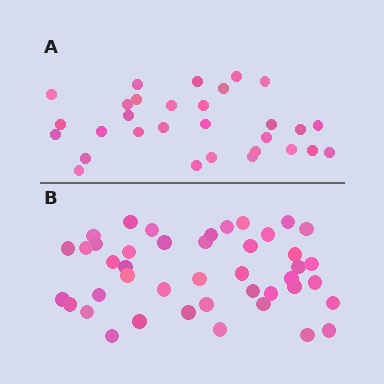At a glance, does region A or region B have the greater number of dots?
Region B (the bottom region) has more dots.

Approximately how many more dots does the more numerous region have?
Region B has approximately 15 more dots than region A.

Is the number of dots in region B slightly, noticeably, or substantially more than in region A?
Region B has noticeably more, but not dramatically so. The ratio is roughly 1.4 to 1.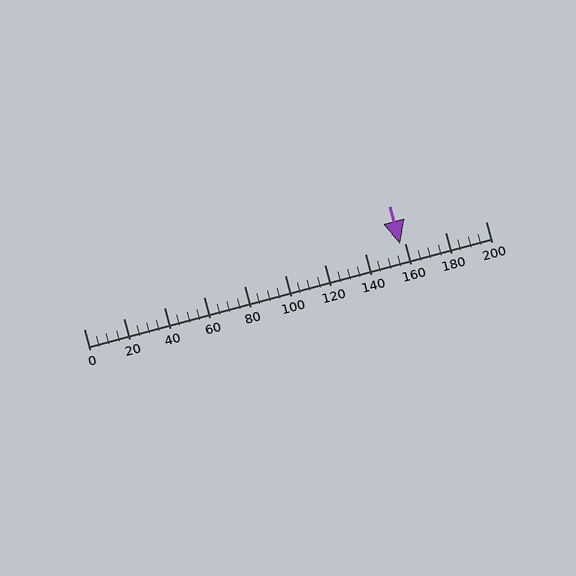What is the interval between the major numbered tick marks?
The major tick marks are spaced 20 units apart.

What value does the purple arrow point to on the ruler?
The purple arrow points to approximately 157.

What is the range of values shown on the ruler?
The ruler shows values from 0 to 200.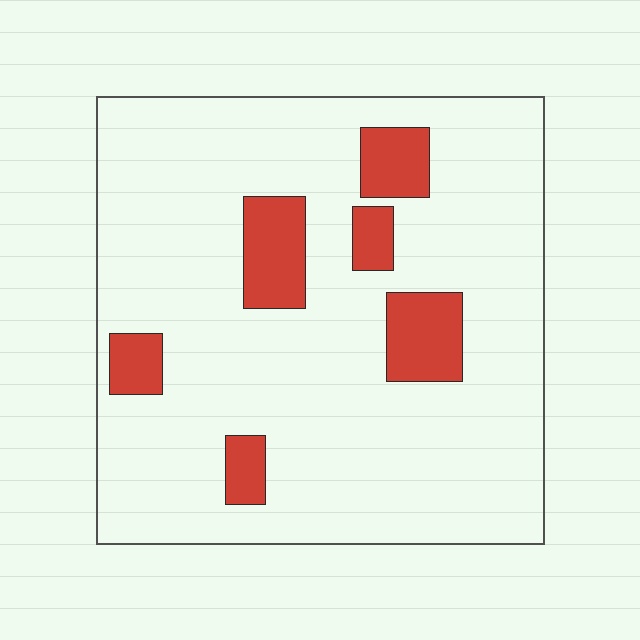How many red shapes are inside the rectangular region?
6.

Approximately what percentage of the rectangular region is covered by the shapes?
Approximately 15%.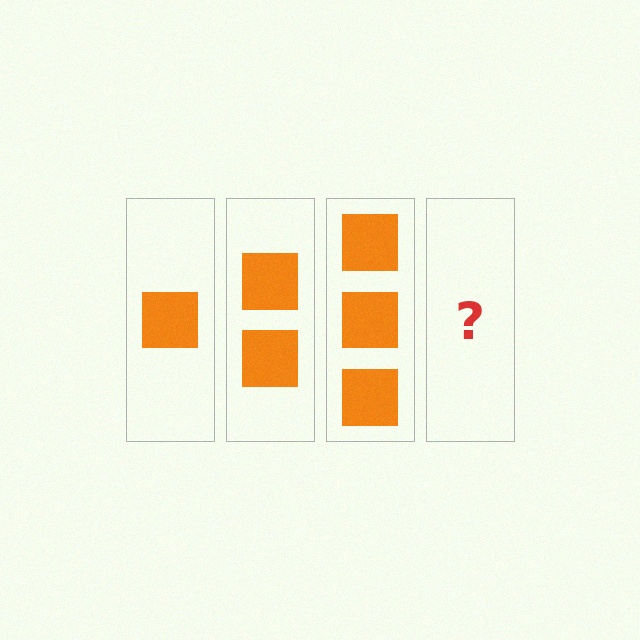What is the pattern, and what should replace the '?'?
The pattern is that each step adds one more square. The '?' should be 4 squares.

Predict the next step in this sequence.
The next step is 4 squares.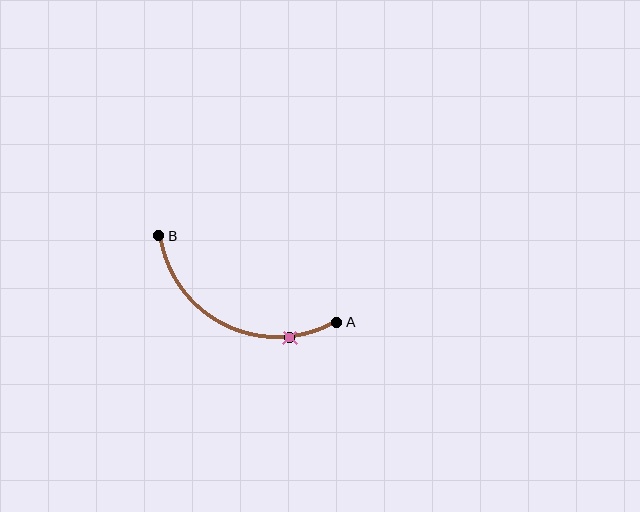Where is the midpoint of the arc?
The arc midpoint is the point on the curve farthest from the straight line joining A and B. It sits below that line.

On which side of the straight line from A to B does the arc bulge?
The arc bulges below the straight line connecting A and B.